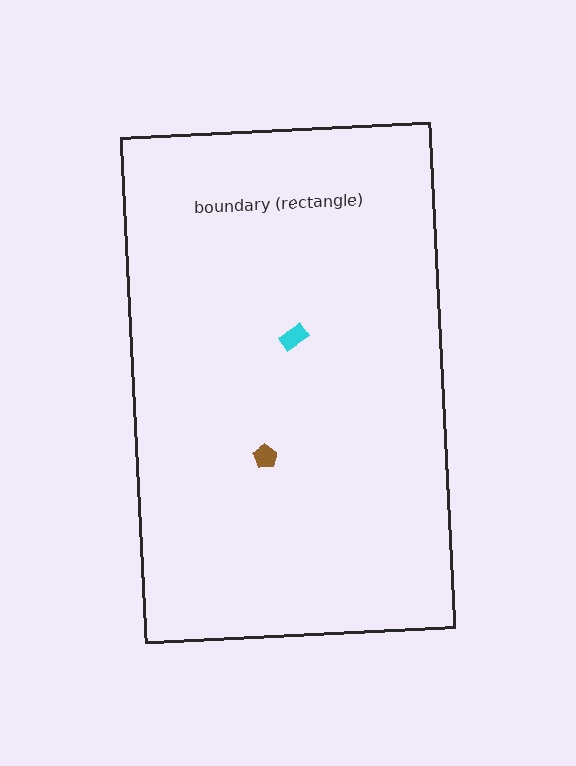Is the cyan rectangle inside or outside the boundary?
Inside.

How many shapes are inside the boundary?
2 inside, 0 outside.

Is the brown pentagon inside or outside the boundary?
Inside.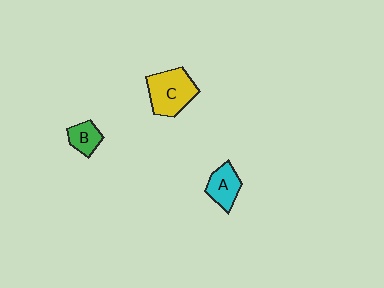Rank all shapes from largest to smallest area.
From largest to smallest: C (yellow), A (cyan), B (green).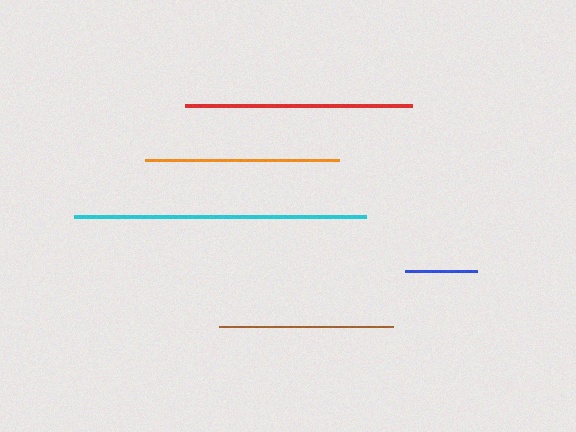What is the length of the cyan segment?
The cyan segment is approximately 292 pixels long.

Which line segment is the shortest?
The blue line is the shortest at approximately 72 pixels.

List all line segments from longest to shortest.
From longest to shortest: cyan, red, orange, brown, blue.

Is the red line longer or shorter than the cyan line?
The cyan line is longer than the red line.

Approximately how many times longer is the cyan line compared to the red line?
The cyan line is approximately 1.3 times the length of the red line.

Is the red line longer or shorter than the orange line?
The red line is longer than the orange line.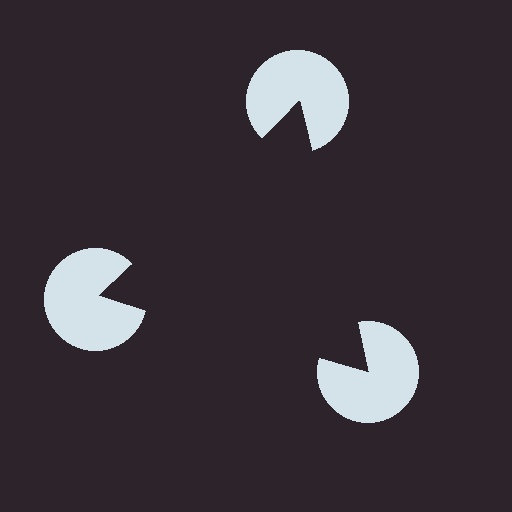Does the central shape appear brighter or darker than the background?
It typically appears slightly darker than the background, even though no actual brightness change is drawn.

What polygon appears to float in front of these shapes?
An illusory triangle — its edges are inferred from the aligned wedge cuts in the pac-man discs, not physically drawn.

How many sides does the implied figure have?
3 sides.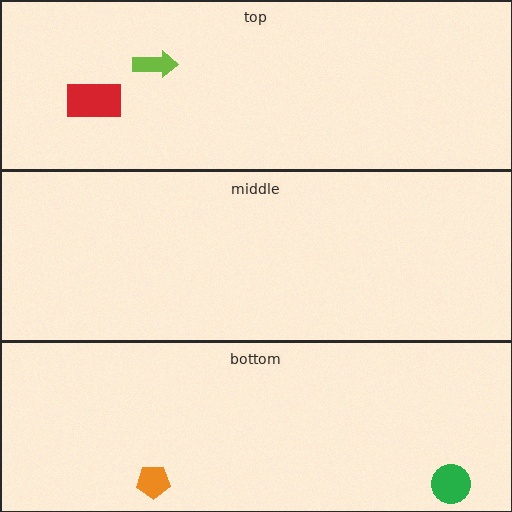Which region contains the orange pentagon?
The bottom region.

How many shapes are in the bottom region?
2.